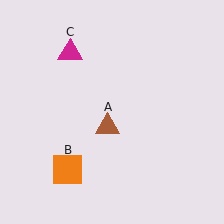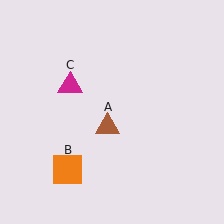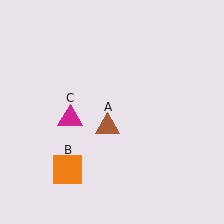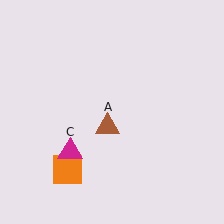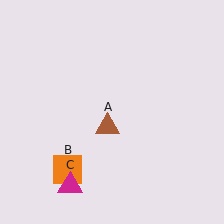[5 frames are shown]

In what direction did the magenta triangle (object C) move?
The magenta triangle (object C) moved down.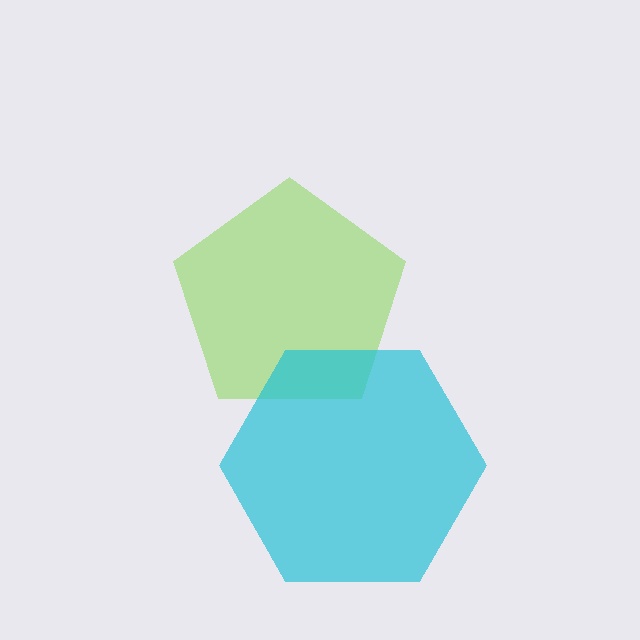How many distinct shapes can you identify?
There are 2 distinct shapes: a lime pentagon, a cyan hexagon.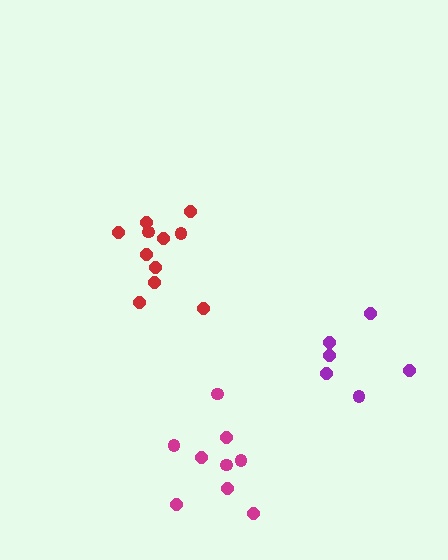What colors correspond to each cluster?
The clusters are colored: red, purple, magenta.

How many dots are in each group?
Group 1: 11 dots, Group 2: 6 dots, Group 3: 9 dots (26 total).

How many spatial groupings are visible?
There are 3 spatial groupings.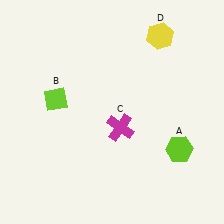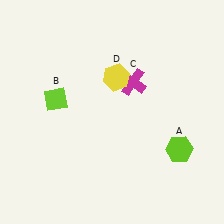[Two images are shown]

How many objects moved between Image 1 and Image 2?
2 objects moved between the two images.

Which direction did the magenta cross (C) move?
The magenta cross (C) moved up.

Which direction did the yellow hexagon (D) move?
The yellow hexagon (D) moved left.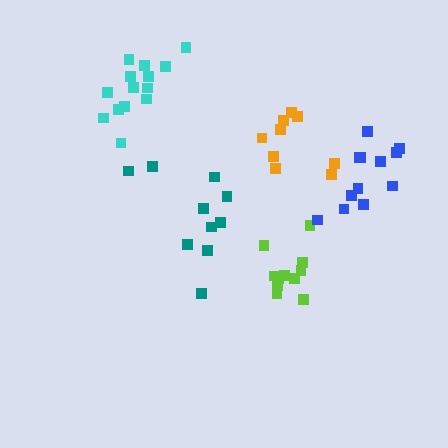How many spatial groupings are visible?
There are 5 spatial groupings.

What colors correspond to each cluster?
The clusters are colored: lime, orange, teal, cyan, blue.